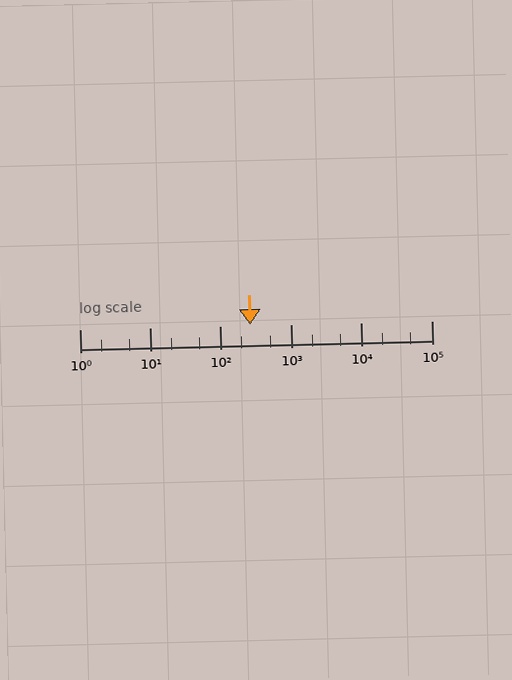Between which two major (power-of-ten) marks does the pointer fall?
The pointer is between 100 and 1000.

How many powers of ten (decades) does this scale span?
The scale spans 5 decades, from 1 to 100000.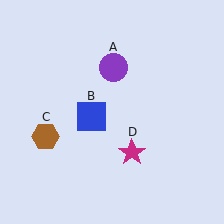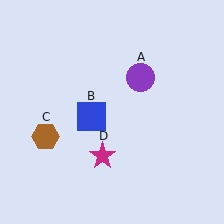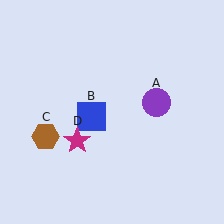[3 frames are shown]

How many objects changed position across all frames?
2 objects changed position: purple circle (object A), magenta star (object D).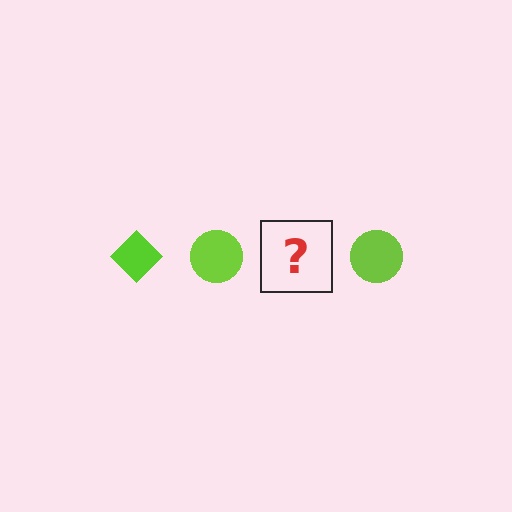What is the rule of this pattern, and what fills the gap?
The rule is that the pattern cycles through diamond, circle shapes in lime. The gap should be filled with a lime diamond.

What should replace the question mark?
The question mark should be replaced with a lime diamond.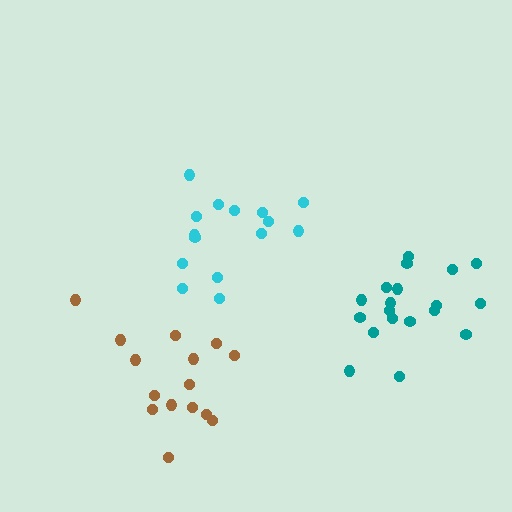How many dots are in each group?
Group 1: 15 dots, Group 2: 19 dots, Group 3: 15 dots (49 total).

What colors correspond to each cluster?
The clusters are colored: cyan, teal, brown.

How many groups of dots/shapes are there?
There are 3 groups.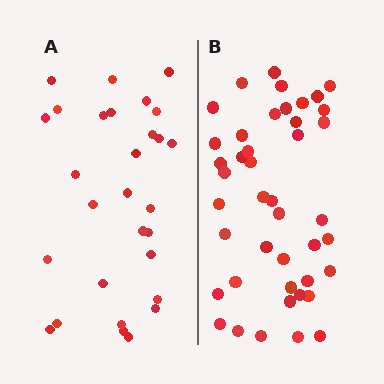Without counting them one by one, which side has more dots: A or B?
Region B (the right region) has more dots.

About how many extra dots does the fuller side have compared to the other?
Region B has approximately 15 more dots than region A.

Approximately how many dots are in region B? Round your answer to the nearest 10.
About 40 dots. (The exact count is 43, which rounds to 40.)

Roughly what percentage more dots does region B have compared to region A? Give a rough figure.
About 50% more.